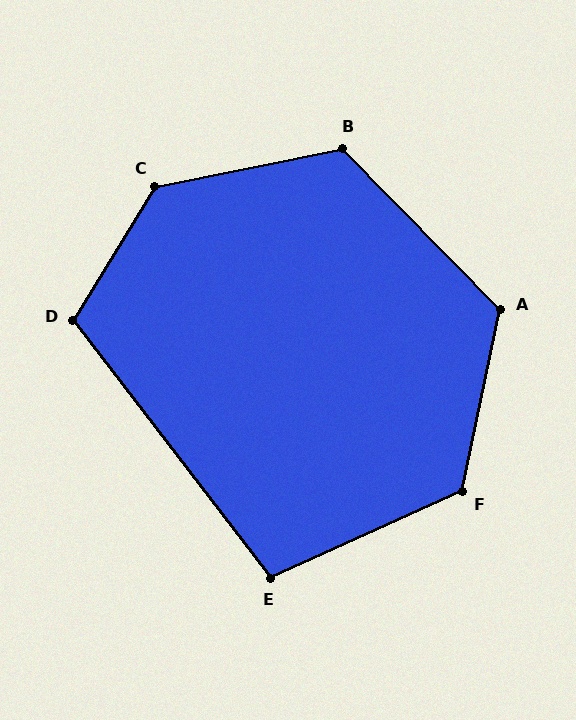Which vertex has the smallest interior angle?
E, at approximately 103 degrees.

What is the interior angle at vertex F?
Approximately 126 degrees (obtuse).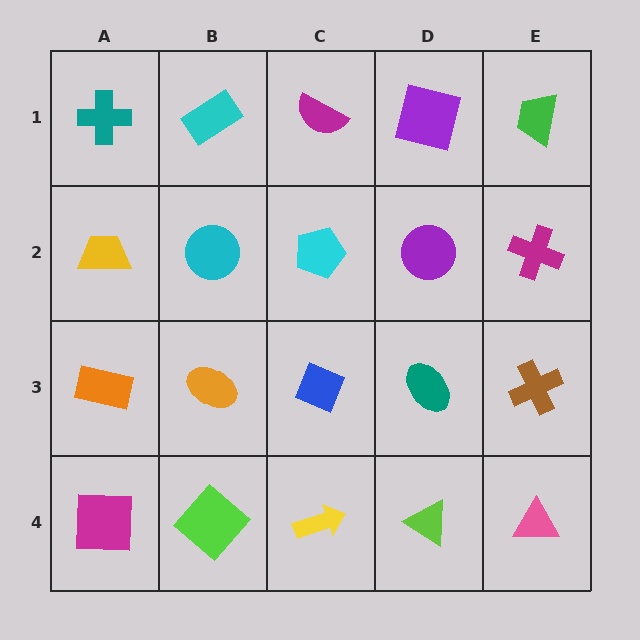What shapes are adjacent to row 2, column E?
A green trapezoid (row 1, column E), a brown cross (row 3, column E), a purple circle (row 2, column D).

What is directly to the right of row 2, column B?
A cyan pentagon.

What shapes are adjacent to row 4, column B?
An orange ellipse (row 3, column B), a magenta square (row 4, column A), a yellow arrow (row 4, column C).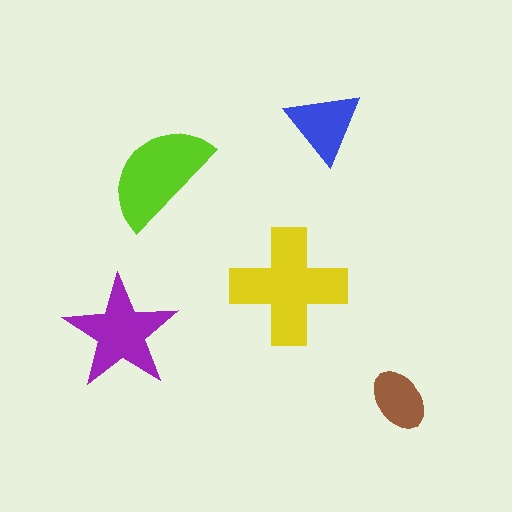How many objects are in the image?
There are 5 objects in the image.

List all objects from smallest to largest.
The brown ellipse, the blue triangle, the purple star, the lime semicircle, the yellow cross.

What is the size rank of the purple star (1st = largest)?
3rd.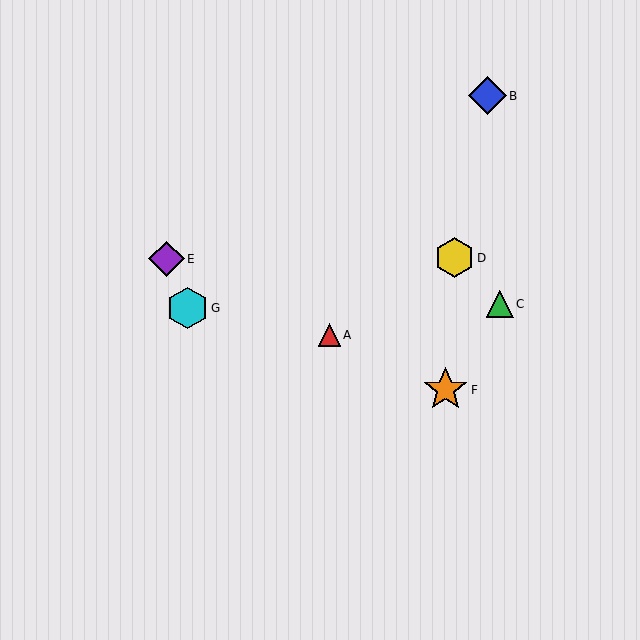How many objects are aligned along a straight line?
3 objects (A, E, F) are aligned along a straight line.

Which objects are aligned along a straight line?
Objects A, E, F are aligned along a straight line.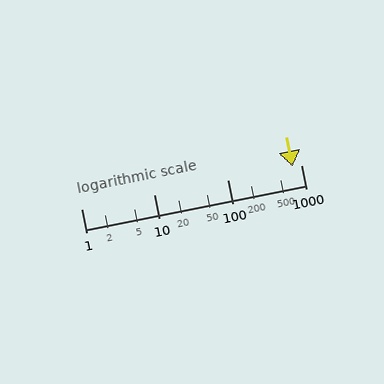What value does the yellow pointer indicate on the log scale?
The pointer indicates approximately 760.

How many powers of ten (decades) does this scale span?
The scale spans 3 decades, from 1 to 1000.